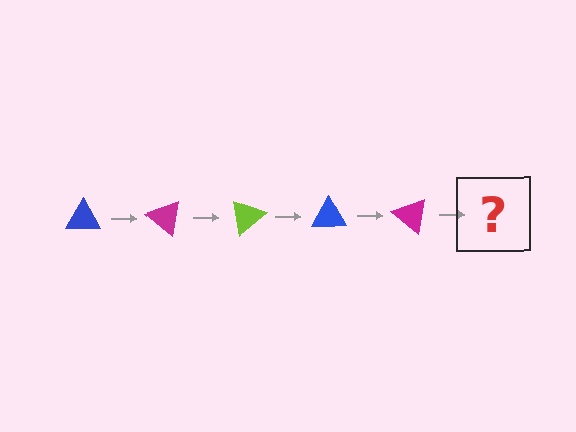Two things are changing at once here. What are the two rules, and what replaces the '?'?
The two rules are that it rotates 40 degrees each step and the color cycles through blue, magenta, and lime. The '?' should be a lime triangle, rotated 200 degrees from the start.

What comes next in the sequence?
The next element should be a lime triangle, rotated 200 degrees from the start.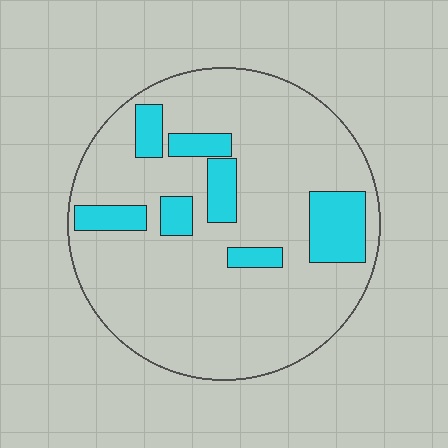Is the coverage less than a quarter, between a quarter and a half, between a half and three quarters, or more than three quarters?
Less than a quarter.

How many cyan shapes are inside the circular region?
7.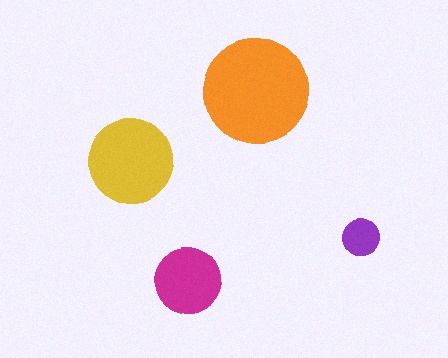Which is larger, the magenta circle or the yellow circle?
The yellow one.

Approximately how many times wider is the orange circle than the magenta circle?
About 1.5 times wider.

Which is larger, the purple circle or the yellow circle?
The yellow one.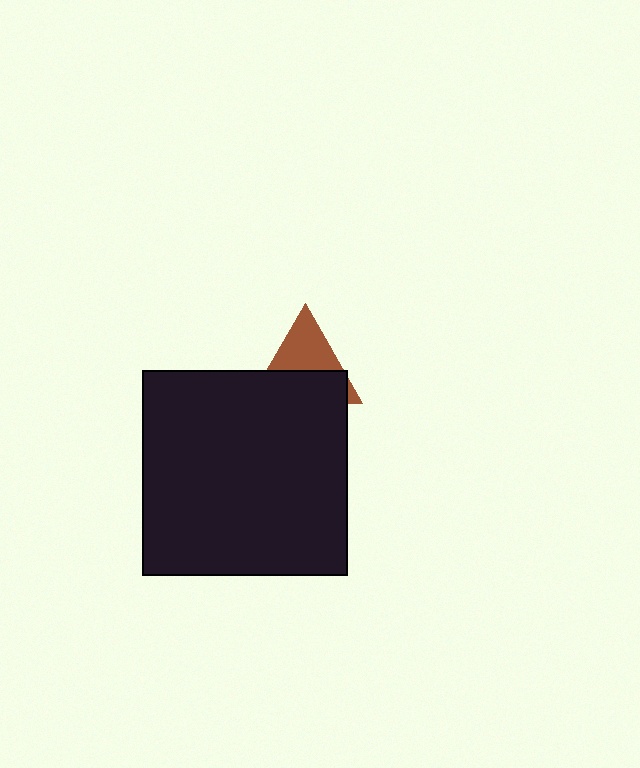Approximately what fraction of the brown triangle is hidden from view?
Roughly 52% of the brown triangle is hidden behind the black square.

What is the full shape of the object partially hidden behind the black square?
The partially hidden object is a brown triangle.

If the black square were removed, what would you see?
You would see the complete brown triangle.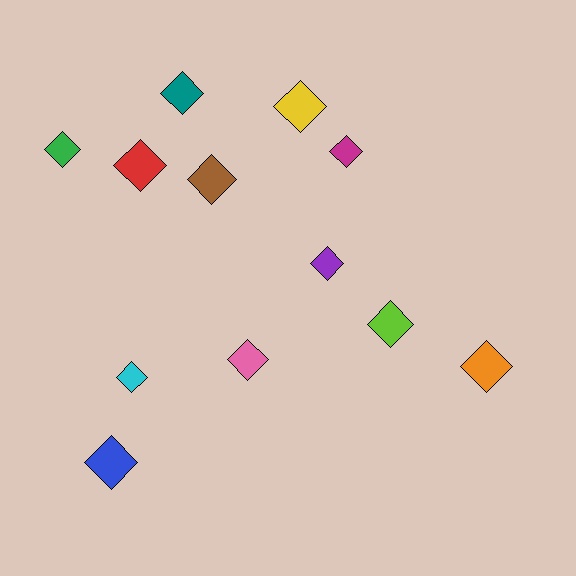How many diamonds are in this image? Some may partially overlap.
There are 12 diamonds.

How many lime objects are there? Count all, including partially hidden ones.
There is 1 lime object.